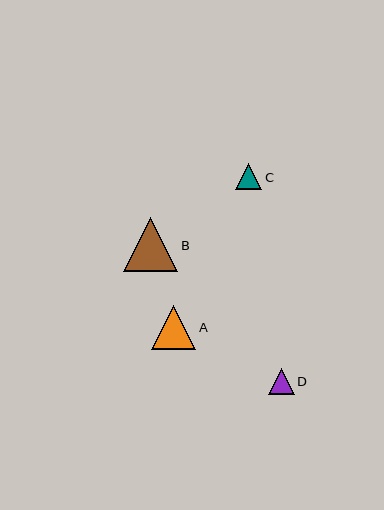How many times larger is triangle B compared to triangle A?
Triangle B is approximately 1.2 times the size of triangle A.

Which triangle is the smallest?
Triangle D is the smallest with a size of approximately 26 pixels.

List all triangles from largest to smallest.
From largest to smallest: B, A, C, D.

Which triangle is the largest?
Triangle B is the largest with a size of approximately 54 pixels.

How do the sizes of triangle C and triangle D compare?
Triangle C and triangle D are approximately the same size.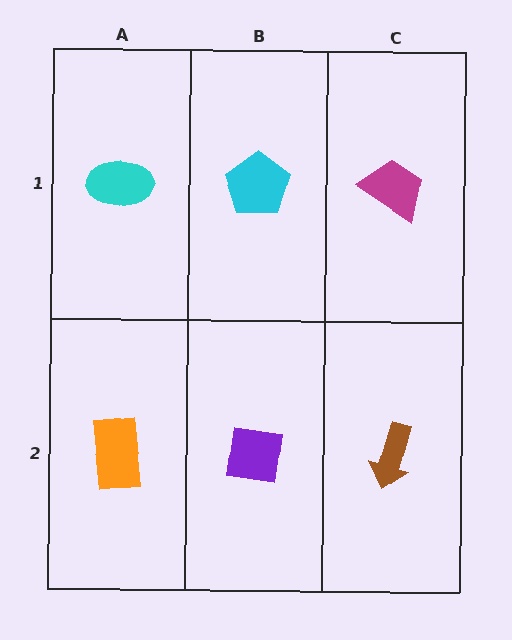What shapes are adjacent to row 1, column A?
An orange rectangle (row 2, column A), a cyan pentagon (row 1, column B).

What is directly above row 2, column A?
A cyan ellipse.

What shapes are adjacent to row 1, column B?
A purple square (row 2, column B), a cyan ellipse (row 1, column A), a magenta trapezoid (row 1, column C).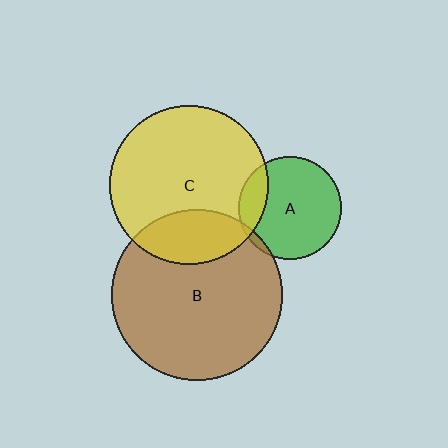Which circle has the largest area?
Circle B (brown).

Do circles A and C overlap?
Yes.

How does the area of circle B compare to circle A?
Approximately 2.8 times.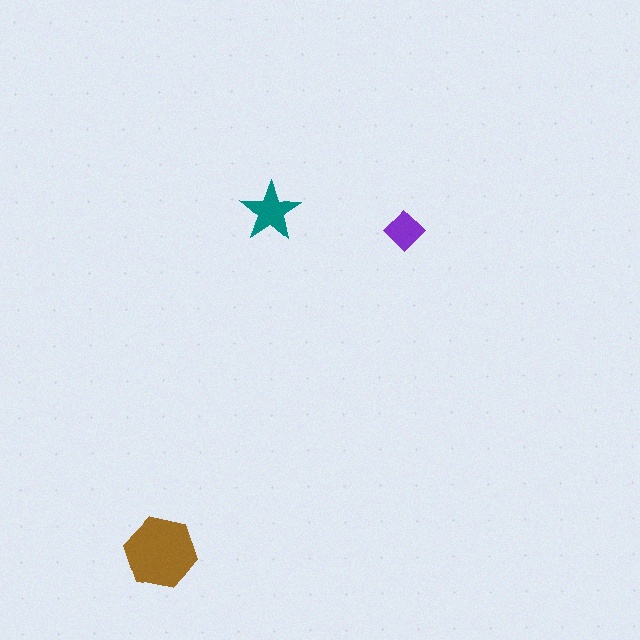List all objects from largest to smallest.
The brown hexagon, the teal star, the purple diamond.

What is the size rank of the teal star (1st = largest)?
2nd.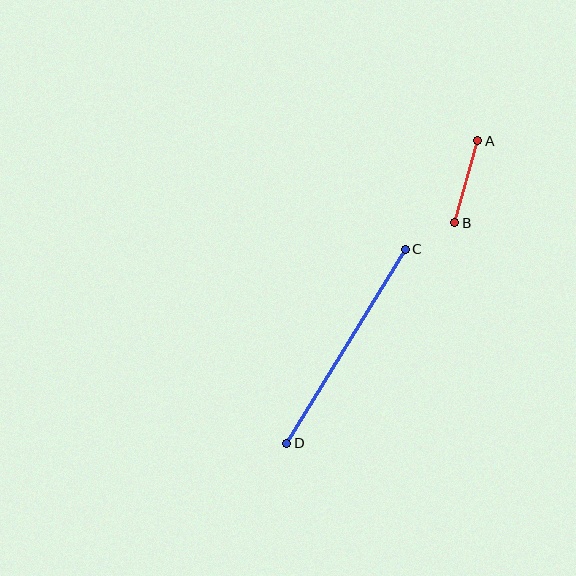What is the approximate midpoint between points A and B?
The midpoint is at approximately (466, 182) pixels.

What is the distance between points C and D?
The distance is approximately 227 pixels.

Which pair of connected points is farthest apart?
Points C and D are farthest apart.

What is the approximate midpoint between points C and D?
The midpoint is at approximately (346, 346) pixels.